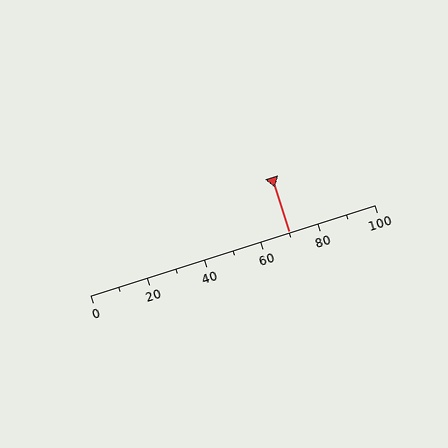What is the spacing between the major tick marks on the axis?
The major ticks are spaced 20 apart.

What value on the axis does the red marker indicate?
The marker indicates approximately 70.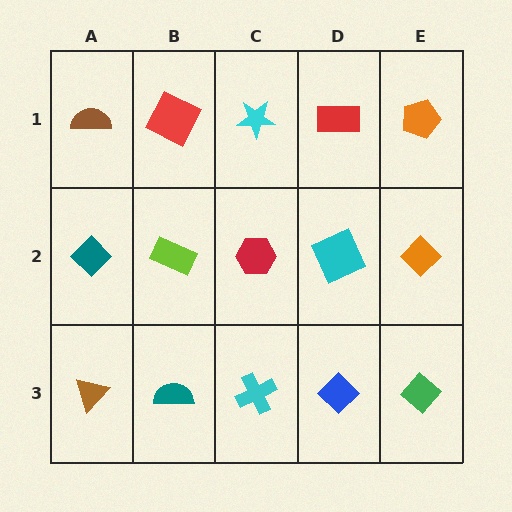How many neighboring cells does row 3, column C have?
3.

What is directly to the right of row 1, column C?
A red rectangle.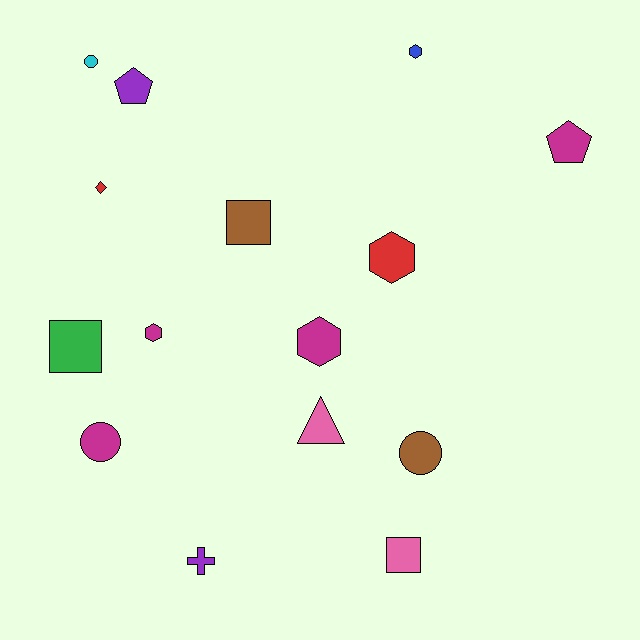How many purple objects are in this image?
There are 2 purple objects.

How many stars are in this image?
There are no stars.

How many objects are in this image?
There are 15 objects.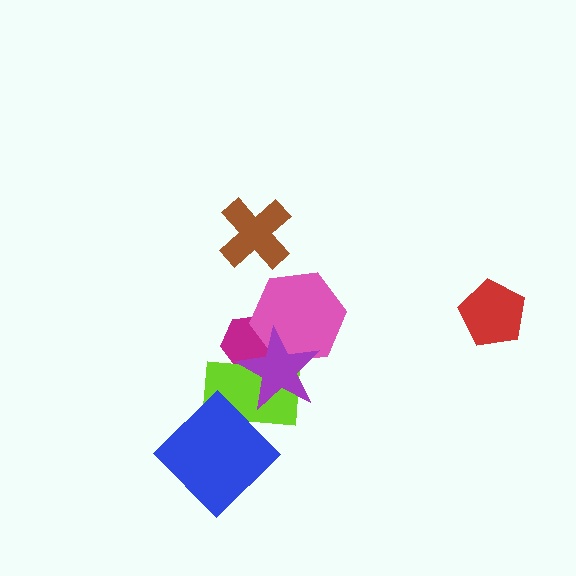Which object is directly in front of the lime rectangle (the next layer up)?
The blue diamond is directly in front of the lime rectangle.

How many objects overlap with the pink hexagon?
2 objects overlap with the pink hexagon.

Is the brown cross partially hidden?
No, no other shape covers it.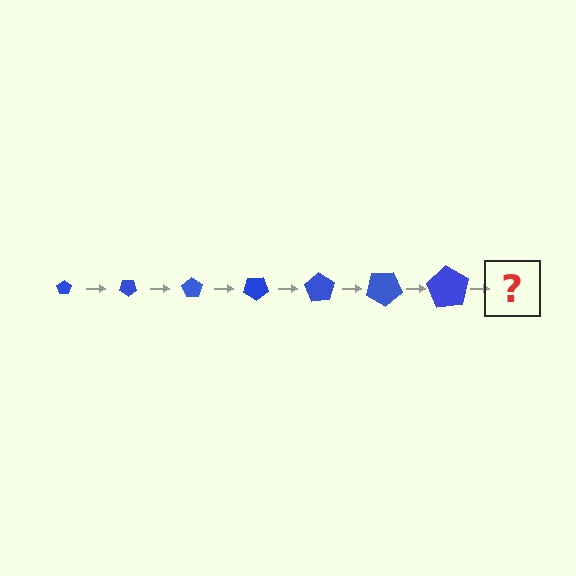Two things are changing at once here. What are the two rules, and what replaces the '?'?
The two rules are that the pentagon grows larger each step and it rotates 35 degrees each step. The '?' should be a pentagon, larger than the previous one and rotated 245 degrees from the start.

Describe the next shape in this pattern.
It should be a pentagon, larger than the previous one and rotated 245 degrees from the start.